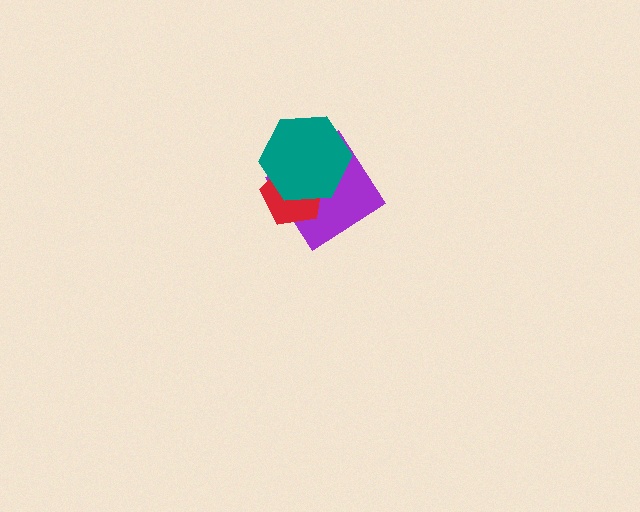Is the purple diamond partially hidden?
Yes, it is partially covered by another shape.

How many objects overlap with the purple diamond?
2 objects overlap with the purple diamond.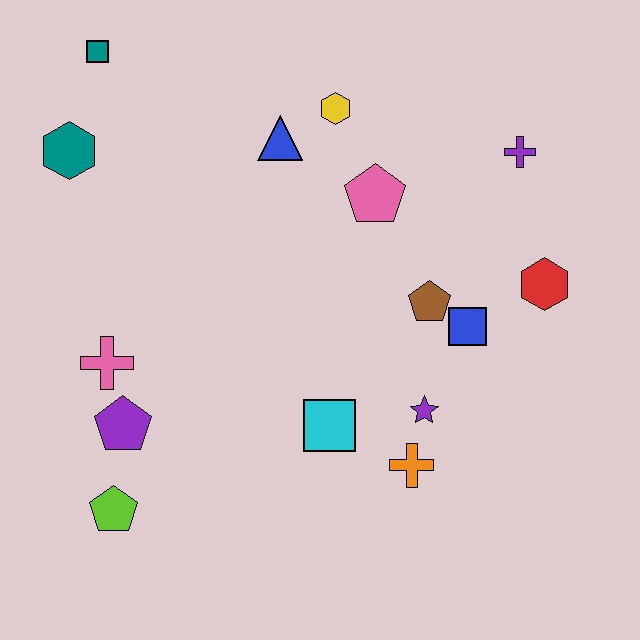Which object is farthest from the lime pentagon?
The purple cross is farthest from the lime pentagon.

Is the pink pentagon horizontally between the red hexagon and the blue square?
No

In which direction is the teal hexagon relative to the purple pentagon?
The teal hexagon is above the purple pentagon.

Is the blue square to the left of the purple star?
No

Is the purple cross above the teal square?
No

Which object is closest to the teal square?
The teal hexagon is closest to the teal square.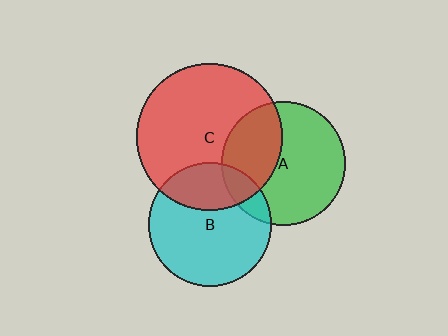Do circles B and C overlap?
Yes.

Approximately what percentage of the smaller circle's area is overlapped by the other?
Approximately 30%.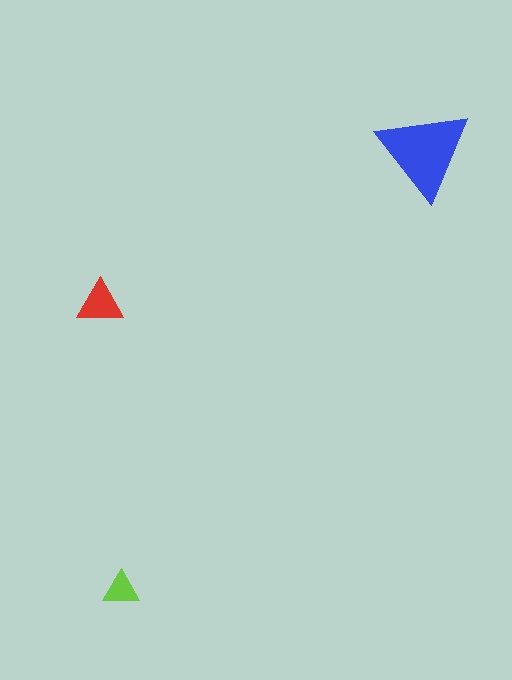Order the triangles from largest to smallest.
the blue one, the red one, the lime one.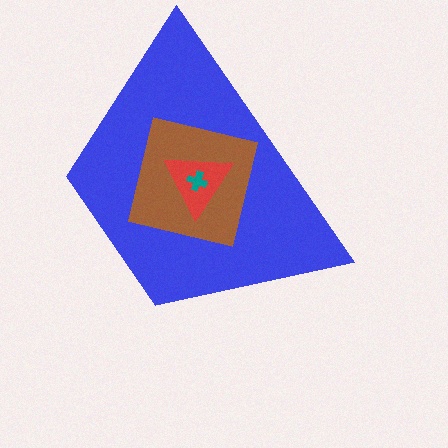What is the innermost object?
The teal cross.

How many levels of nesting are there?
4.